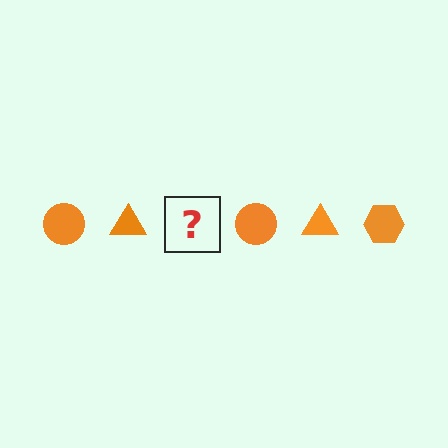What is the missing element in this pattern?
The missing element is an orange hexagon.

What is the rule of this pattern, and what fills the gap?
The rule is that the pattern cycles through circle, triangle, hexagon shapes in orange. The gap should be filled with an orange hexagon.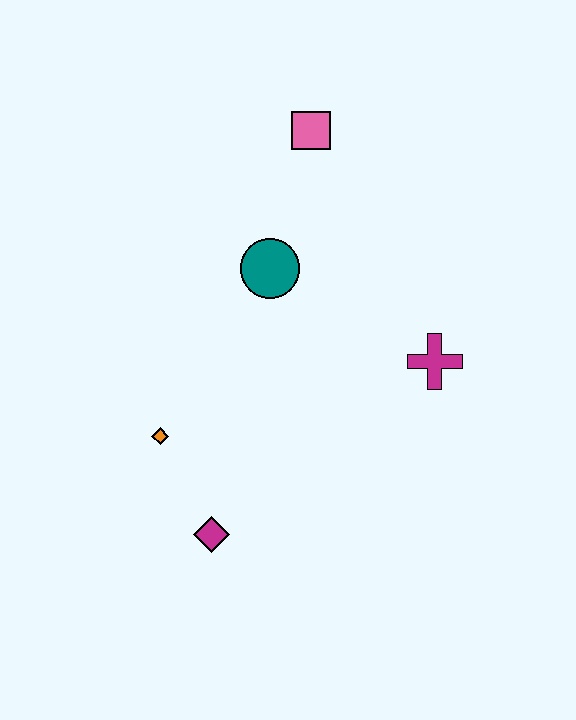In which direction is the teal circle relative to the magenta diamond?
The teal circle is above the magenta diamond.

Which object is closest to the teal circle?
The pink square is closest to the teal circle.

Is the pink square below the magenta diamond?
No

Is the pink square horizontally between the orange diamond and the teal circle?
No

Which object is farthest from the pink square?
The magenta diamond is farthest from the pink square.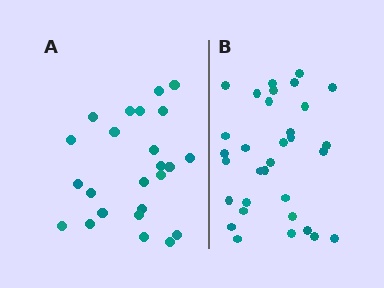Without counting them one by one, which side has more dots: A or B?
Region B (the right region) has more dots.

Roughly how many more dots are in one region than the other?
Region B has roughly 8 or so more dots than region A.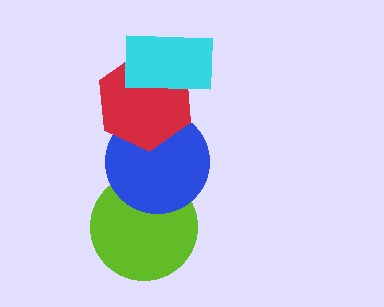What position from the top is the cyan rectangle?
The cyan rectangle is 1st from the top.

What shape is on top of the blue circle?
The red hexagon is on top of the blue circle.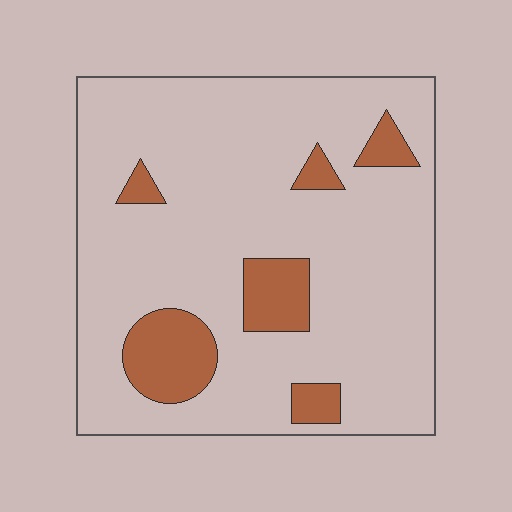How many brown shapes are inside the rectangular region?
6.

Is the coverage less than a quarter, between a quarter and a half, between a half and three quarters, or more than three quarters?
Less than a quarter.